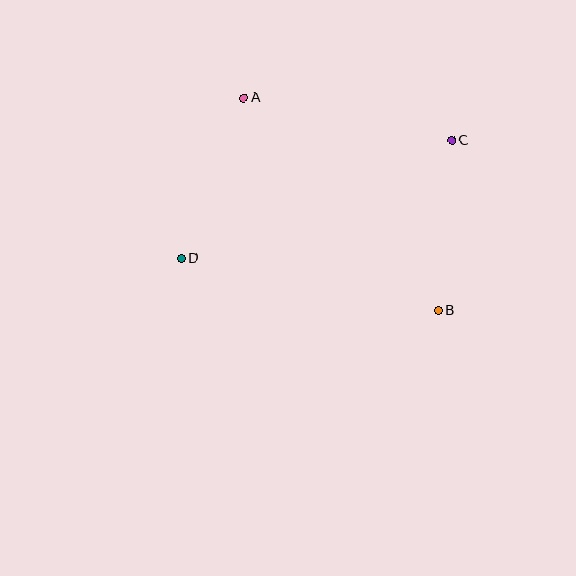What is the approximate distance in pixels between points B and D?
The distance between B and D is approximately 262 pixels.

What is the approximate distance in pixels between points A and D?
The distance between A and D is approximately 172 pixels.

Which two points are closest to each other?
Points B and C are closest to each other.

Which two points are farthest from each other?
Points C and D are farthest from each other.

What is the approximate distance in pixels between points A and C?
The distance between A and C is approximately 213 pixels.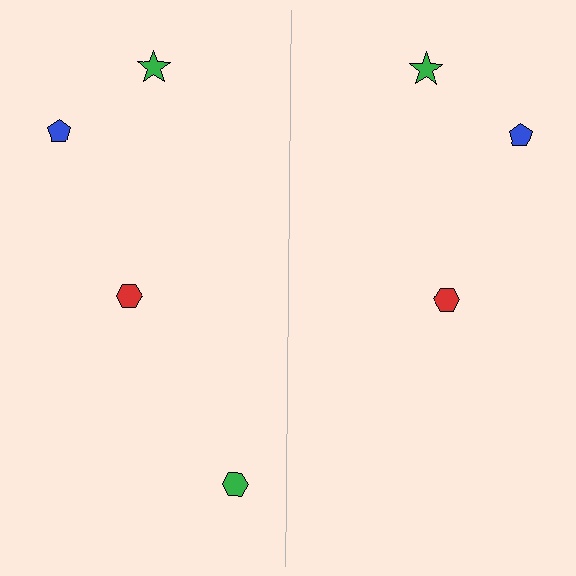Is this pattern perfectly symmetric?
No, the pattern is not perfectly symmetric. A green hexagon is missing from the right side.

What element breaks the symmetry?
A green hexagon is missing from the right side.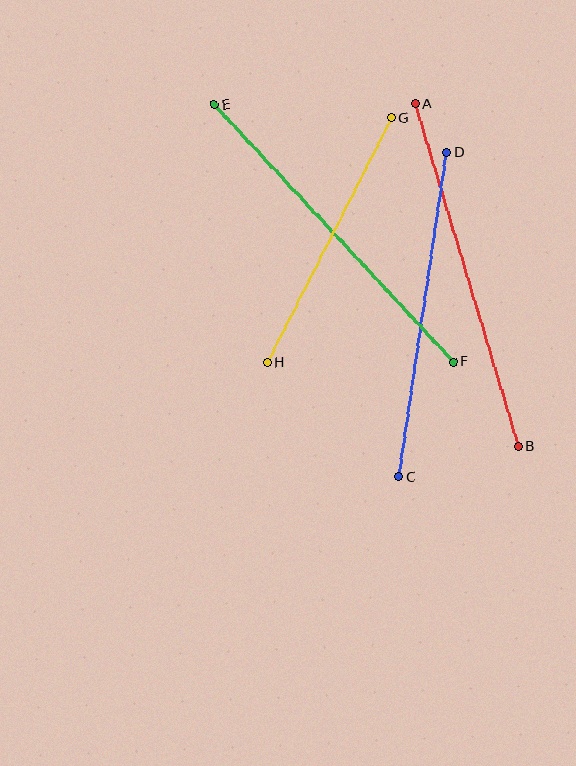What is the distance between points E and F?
The distance is approximately 351 pixels.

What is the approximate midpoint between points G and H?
The midpoint is at approximately (329, 240) pixels.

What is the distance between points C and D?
The distance is approximately 328 pixels.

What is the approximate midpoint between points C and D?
The midpoint is at approximately (423, 315) pixels.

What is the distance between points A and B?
The distance is approximately 358 pixels.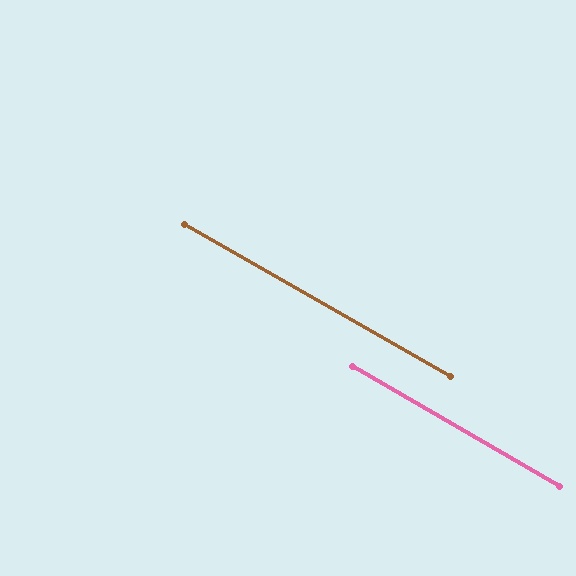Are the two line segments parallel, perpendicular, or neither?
Parallel — their directions differ by only 0.5°.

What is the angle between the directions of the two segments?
Approximately 0 degrees.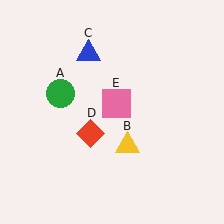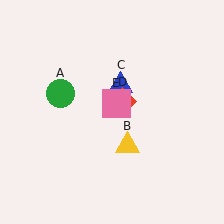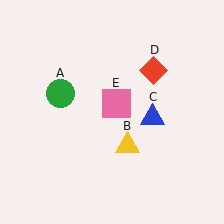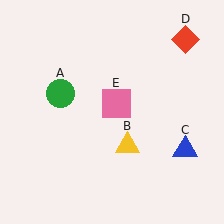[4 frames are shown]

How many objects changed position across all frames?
2 objects changed position: blue triangle (object C), red diamond (object D).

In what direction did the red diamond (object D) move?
The red diamond (object D) moved up and to the right.